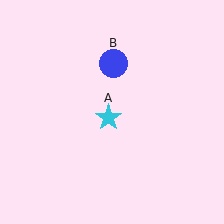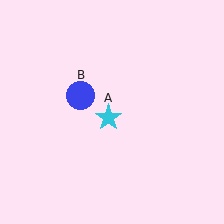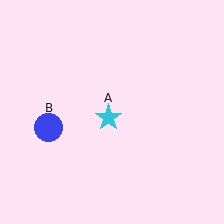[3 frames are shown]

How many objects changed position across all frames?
1 object changed position: blue circle (object B).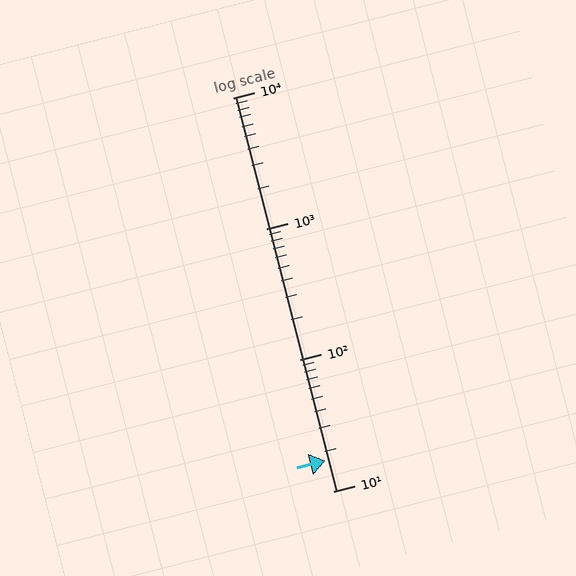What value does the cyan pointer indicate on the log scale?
The pointer indicates approximately 17.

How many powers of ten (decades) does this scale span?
The scale spans 3 decades, from 10 to 10000.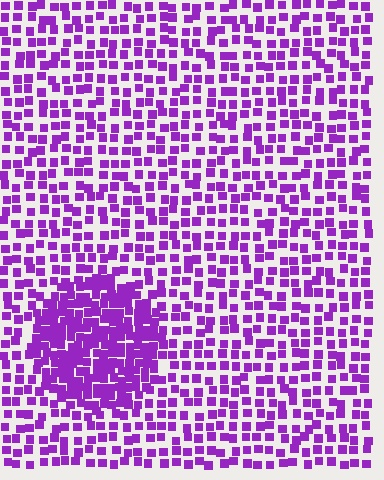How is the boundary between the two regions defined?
The boundary is defined by a change in element density (approximately 2.1x ratio). All elements are the same color, size, and shape.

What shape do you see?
I see a circle.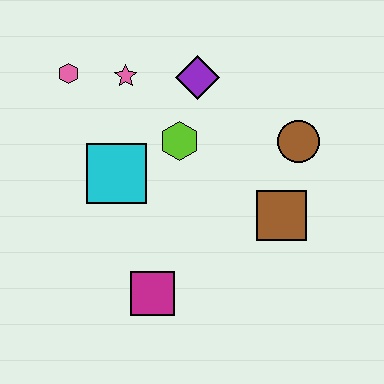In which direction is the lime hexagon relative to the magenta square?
The lime hexagon is above the magenta square.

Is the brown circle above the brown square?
Yes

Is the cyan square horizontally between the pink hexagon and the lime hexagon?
Yes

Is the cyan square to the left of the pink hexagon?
No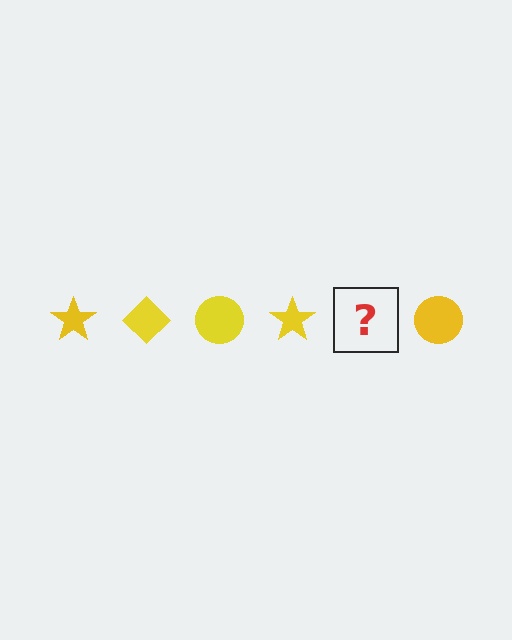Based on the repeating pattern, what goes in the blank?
The blank should be a yellow diamond.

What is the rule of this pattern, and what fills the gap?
The rule is that the pattern cycles through star, diamond, circle shapes in yellow. The gap should be filled with a yellow diamond.